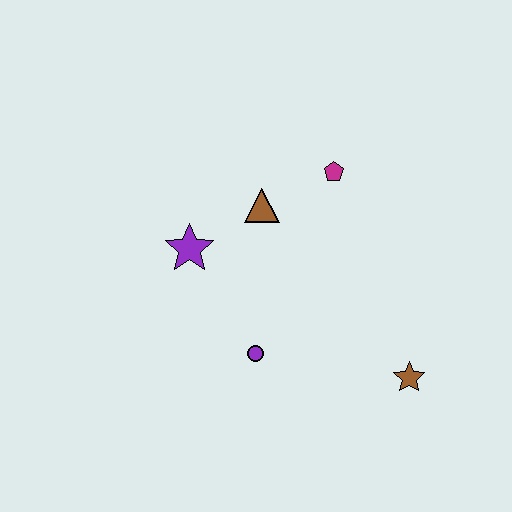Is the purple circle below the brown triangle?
Yes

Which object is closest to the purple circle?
The purple star is closest to the purple circle.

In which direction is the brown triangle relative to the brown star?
The brown triangle is above the brown star.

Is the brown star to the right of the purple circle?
Yes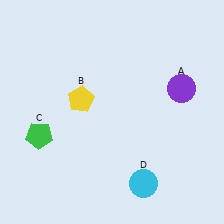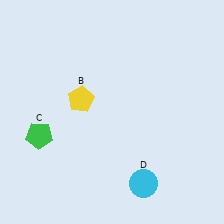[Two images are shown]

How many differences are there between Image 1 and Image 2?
There is 1 difference between the two images.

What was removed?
The purple circle (A) was removed in Image 2.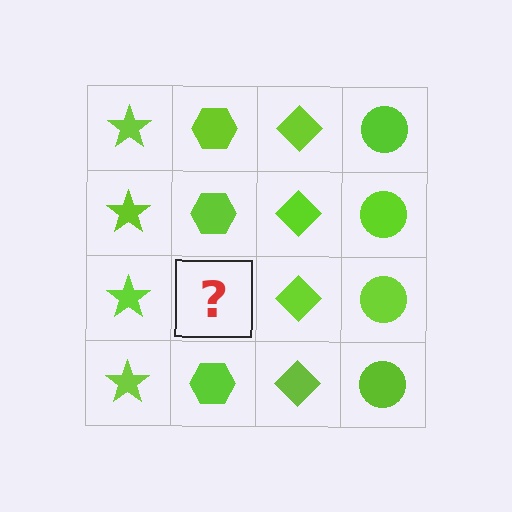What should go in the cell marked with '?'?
The missing cell should contain a lime hexagon.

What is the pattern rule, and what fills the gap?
The rule is that each column has a consistent shape. The gap should be filled with a lime hexagon.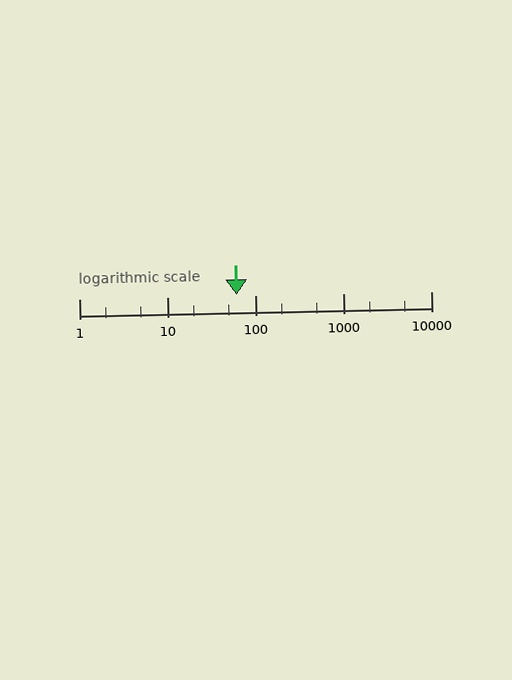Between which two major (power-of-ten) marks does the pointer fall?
The pointer is between 10 and 100.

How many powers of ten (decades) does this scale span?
The scale spans 4 decades, from 1 to 10000.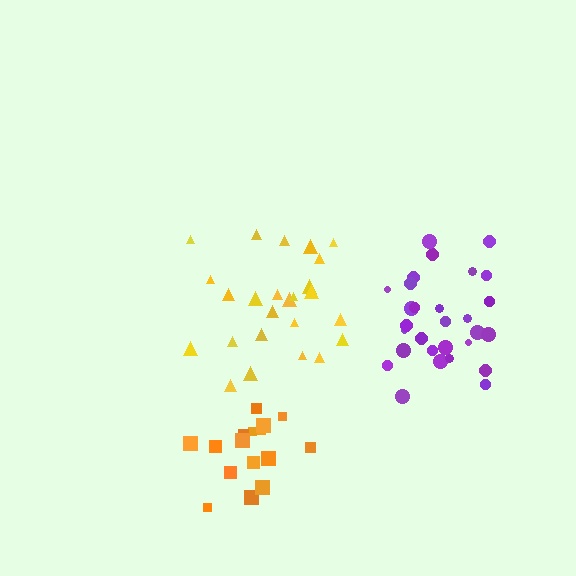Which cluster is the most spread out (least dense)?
Orange.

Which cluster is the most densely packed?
Purple.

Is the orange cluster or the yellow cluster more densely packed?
Yellow.